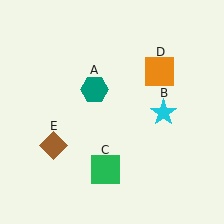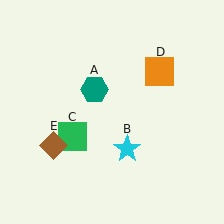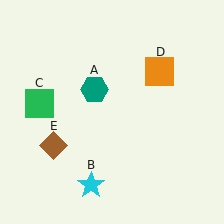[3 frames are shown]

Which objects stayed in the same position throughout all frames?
Teal hexagon (object A) and orange square (object D) and brown diamond (object E) remained stationary.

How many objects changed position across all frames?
2 objects changed position: cyan star (object B), green square (object C).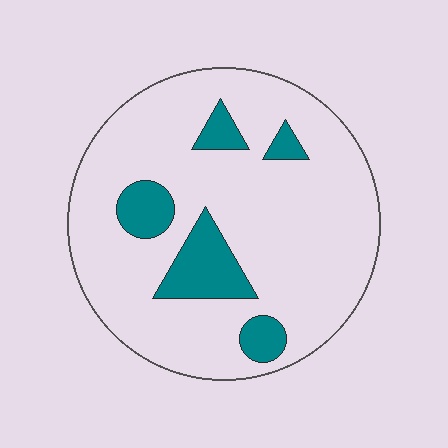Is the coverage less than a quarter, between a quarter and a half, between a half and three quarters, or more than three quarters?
Less than a quarter.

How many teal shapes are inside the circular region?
5.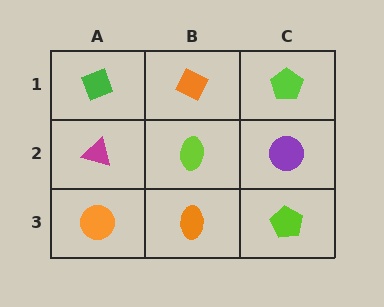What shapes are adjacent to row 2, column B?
An orange diamond (row 1, column B), an orange ellipse (row 3, column B), a magenta triangle (row 2, column A), a purple circle (row 2, column C).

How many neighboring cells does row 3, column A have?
2.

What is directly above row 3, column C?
A purple circle.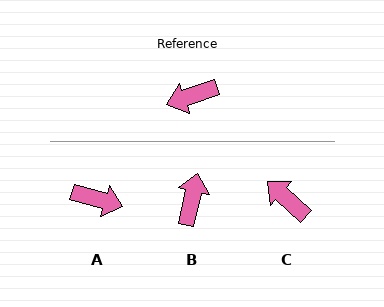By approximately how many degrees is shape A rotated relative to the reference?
Approximately 145 degrees counter-clockwise.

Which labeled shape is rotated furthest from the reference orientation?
A, about 145 degrees away.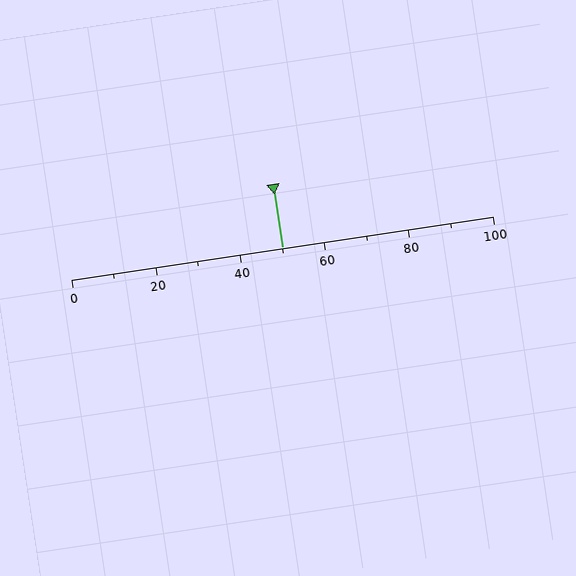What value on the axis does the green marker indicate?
The marker indicates approximately 50.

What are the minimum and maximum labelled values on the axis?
The axis runs from 0 to 100.